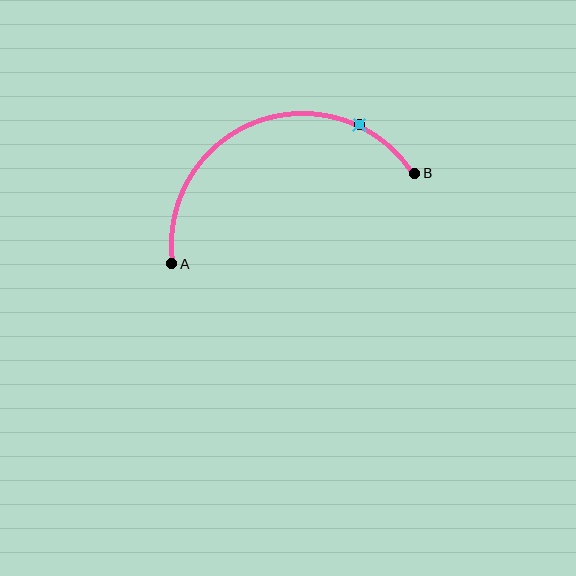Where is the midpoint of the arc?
The arc midpoint is the point on the curve farthest from the straight line joining A and B. It sits above that line.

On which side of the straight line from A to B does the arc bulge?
The arc bulges above the straight line connecting A and B.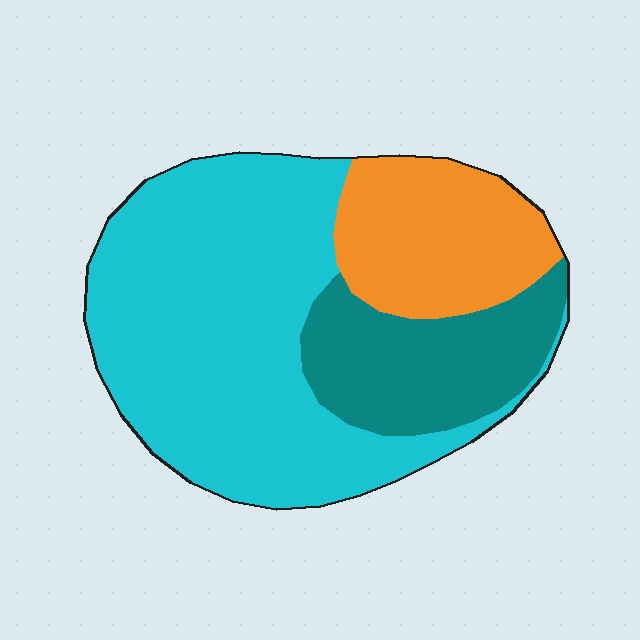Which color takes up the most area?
Cyan, at roughly 60%.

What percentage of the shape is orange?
Orange takes up less than a quarter of the shape.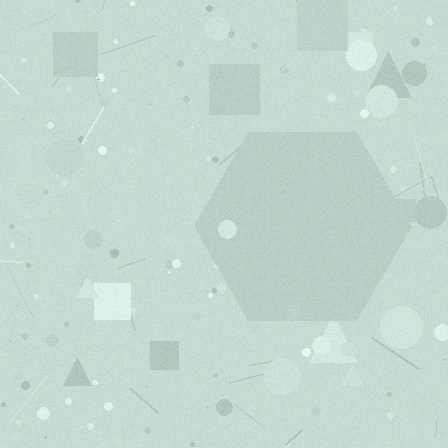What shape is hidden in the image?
A hexagon is hidden in the image.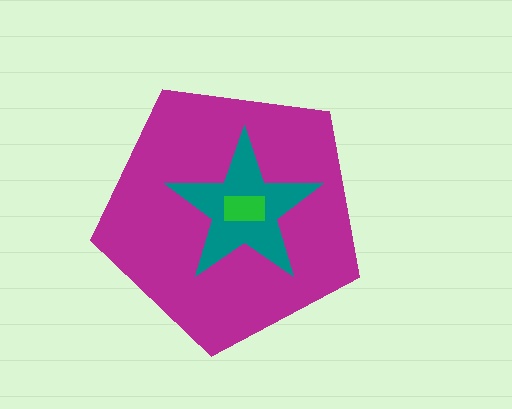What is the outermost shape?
The magenta pentagon.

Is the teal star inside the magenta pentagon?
Yes.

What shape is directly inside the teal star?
The green rectangle.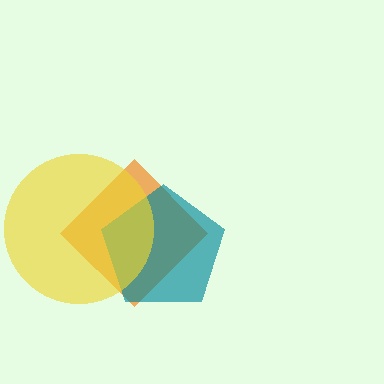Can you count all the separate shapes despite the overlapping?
Yes, there are 3 separate shapes.